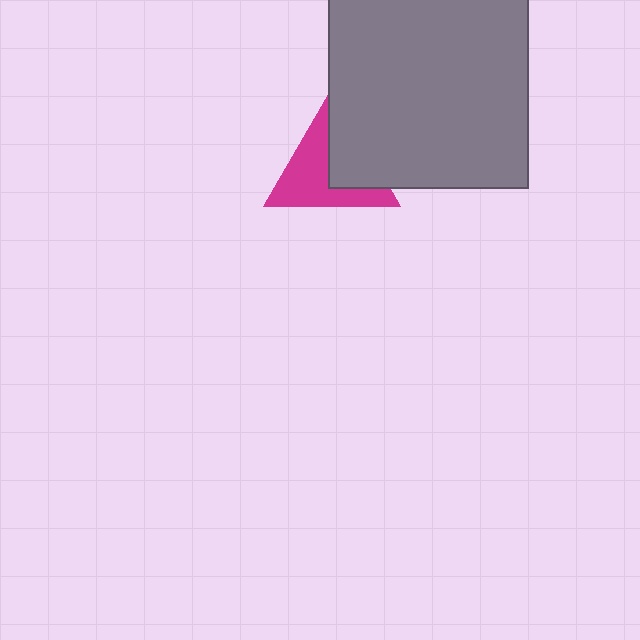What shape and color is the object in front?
The object in front is a gray rectangle.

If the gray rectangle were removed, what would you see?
You would see the complete magenta triangle.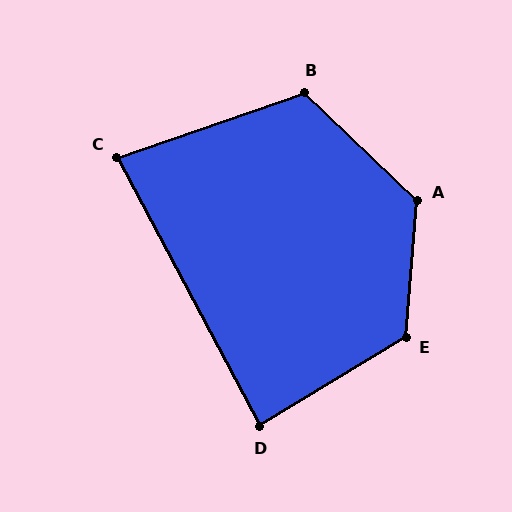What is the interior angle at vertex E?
Approximately 126 degrees (obtuse).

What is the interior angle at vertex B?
Approximately 117 degrees (obtuse).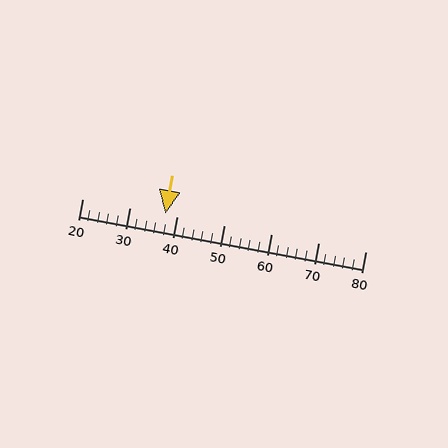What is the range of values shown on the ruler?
The ruler shows values from 20 to 80.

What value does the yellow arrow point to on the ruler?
The yellow arrow points to approximately 38.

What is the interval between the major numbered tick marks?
The major tick marks are spaced 10 units apart.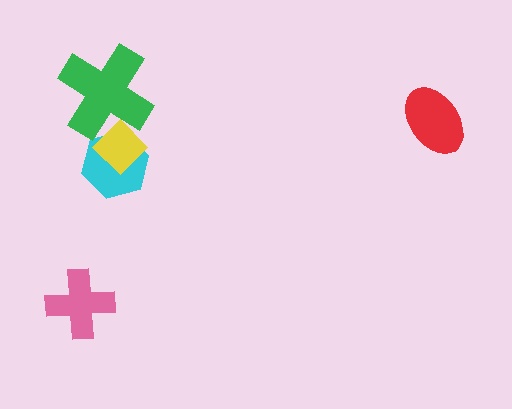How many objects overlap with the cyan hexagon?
2 objects overlap with the cyan hexagon.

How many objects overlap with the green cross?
2 objects overlap with the green cross.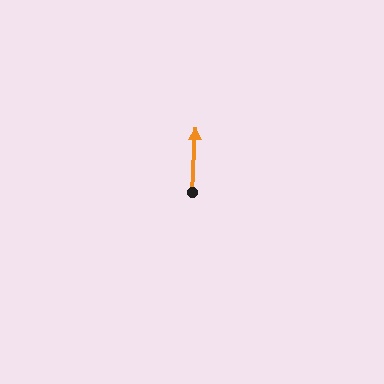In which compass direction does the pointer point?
North.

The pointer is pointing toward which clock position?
Roughly 12 o'clock.